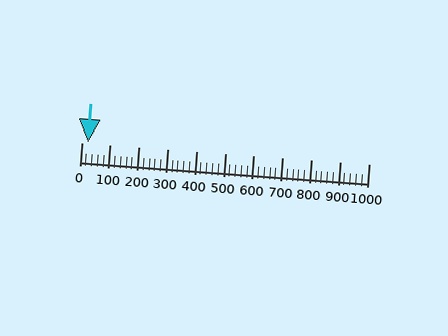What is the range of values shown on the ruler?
The ruler shows values from 0 to 1000.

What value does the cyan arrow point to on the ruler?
The cyan arrow points to approximately 21.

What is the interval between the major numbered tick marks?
The major tick marks are spaced 100 units apart.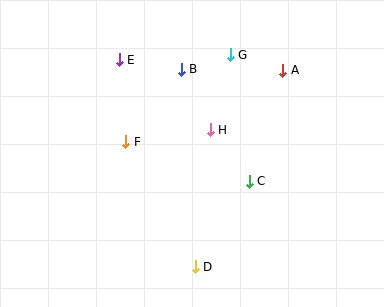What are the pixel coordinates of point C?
Point C is at (249, 181).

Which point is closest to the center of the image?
Point H at (210, 130) is closest to the center.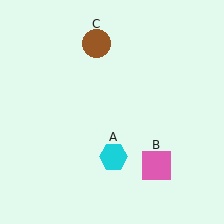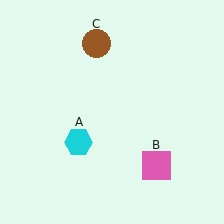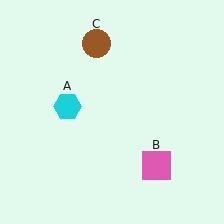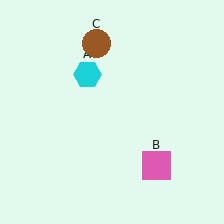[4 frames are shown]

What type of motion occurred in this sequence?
The cyan hexagon (object A) rotated clockwise around the center of the scene.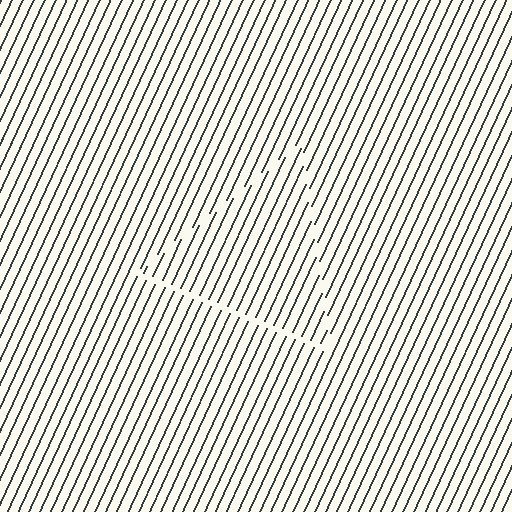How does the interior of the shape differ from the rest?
The interior of the shape contains the same grating, shifted by half a period — the contour is defined by the phase discontinuity where line-ends from the inner and outer gratings abut.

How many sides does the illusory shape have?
3 sides — the line-ends trace a triangle.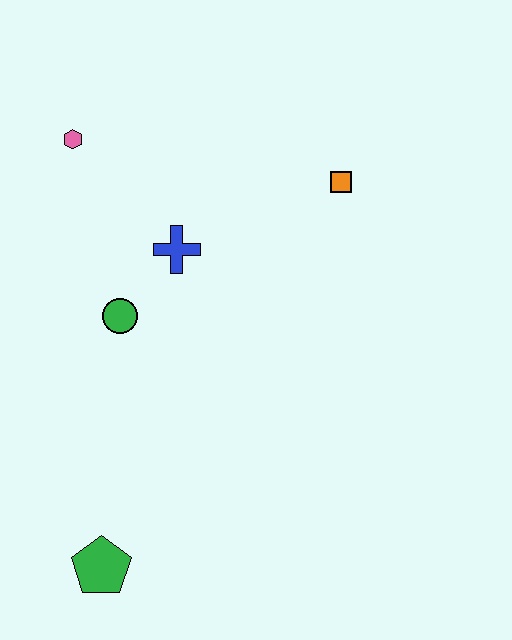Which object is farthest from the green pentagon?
The orange square is farthest from the green pentagon.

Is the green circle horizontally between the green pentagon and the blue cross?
Yes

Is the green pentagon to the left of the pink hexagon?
No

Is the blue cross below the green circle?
No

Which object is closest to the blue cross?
The green circle is closest to the blue cross.